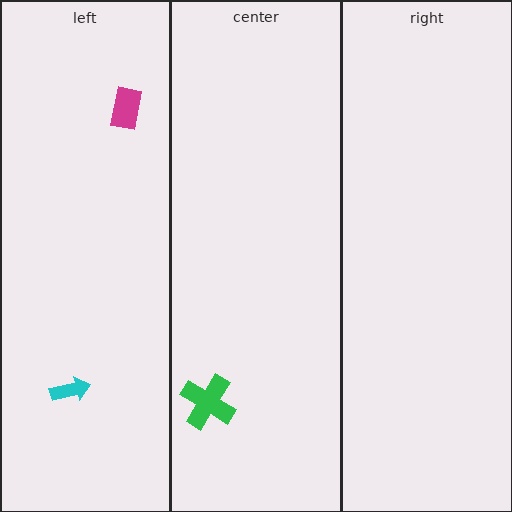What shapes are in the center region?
The green cross.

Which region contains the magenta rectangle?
The left region.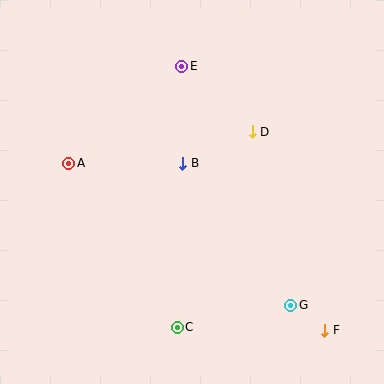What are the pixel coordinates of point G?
Point G is at (291, 305).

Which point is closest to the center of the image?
Point B at (183, 163) is closest to the center.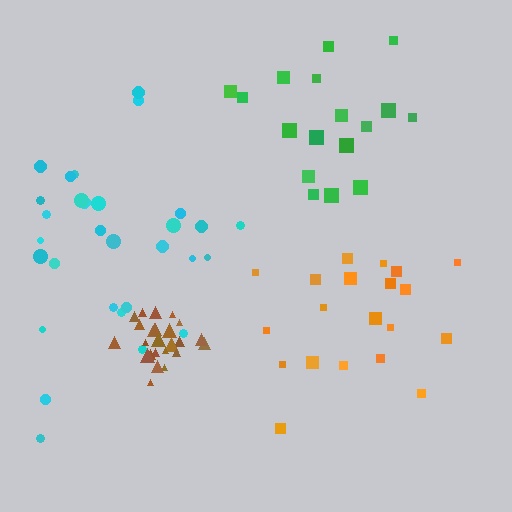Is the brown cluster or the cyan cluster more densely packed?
Brown.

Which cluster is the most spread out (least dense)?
Orange.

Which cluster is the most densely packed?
Brown.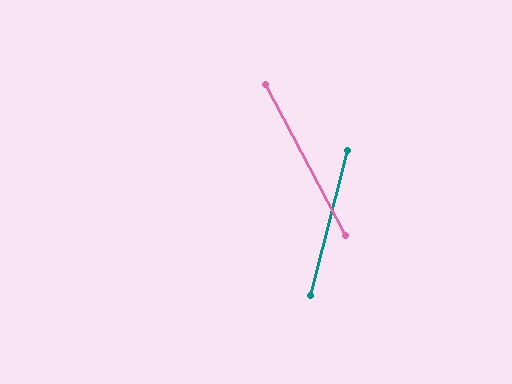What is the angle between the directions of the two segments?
Approximately 42 degrees.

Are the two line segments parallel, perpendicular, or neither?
Neither parallel nor perpendicular — they differ by about 42°.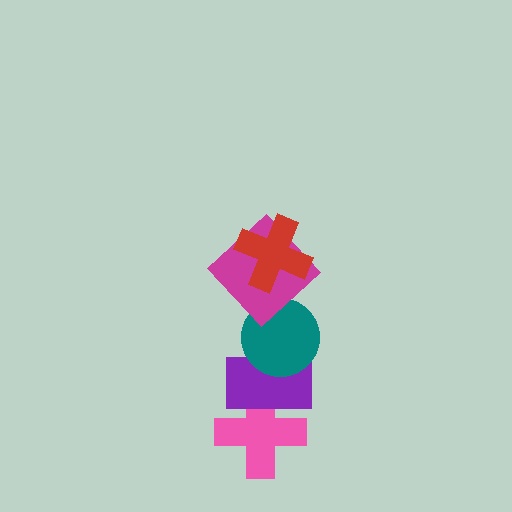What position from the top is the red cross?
The red cross is 1st from the top.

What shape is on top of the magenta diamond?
The red cross is on top of the magenta diamond.